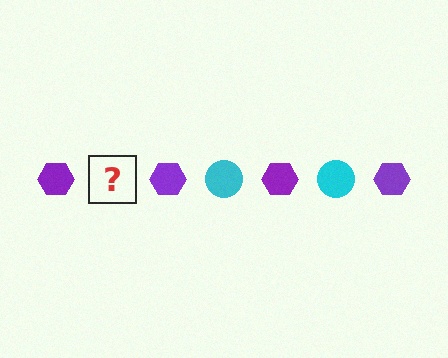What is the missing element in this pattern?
The missing element is a cyan circle.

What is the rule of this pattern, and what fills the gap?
The rule is that the pattern alternates between purple hexagon and cyan circle. The gap should be filled with a cyan circle.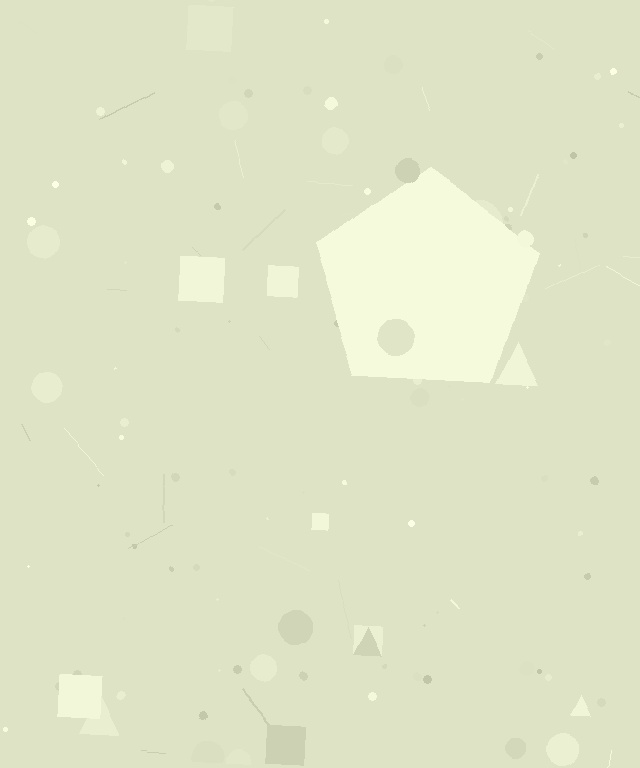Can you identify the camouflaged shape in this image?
The camouflaged shape is a pentagon.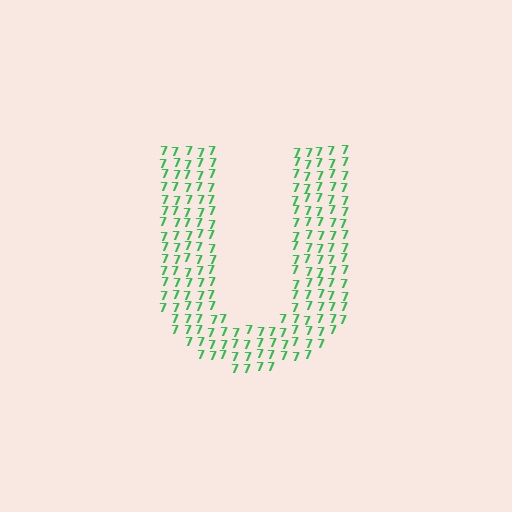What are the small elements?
The small elements are digit 7's.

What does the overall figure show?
The overall figure shows the letter U.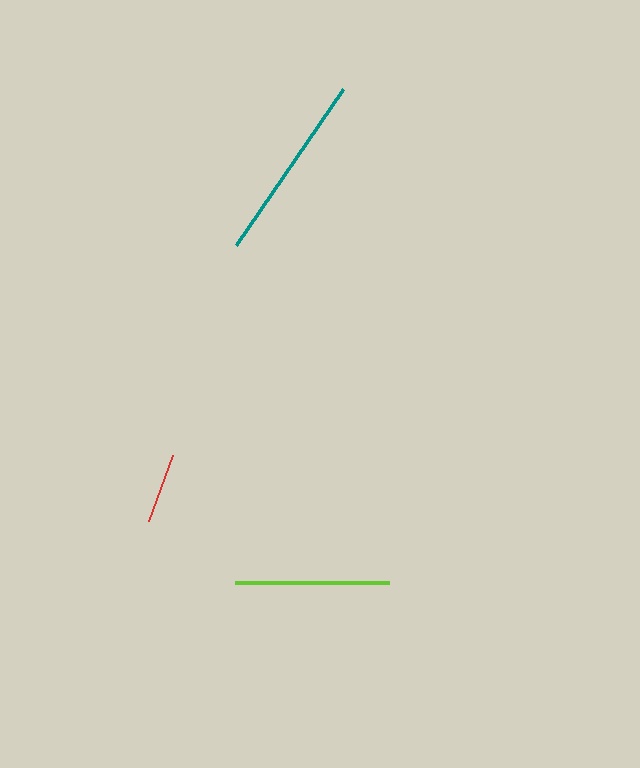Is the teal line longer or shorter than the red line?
The teal line is longer than the red line.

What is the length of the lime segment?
The lime segment is approximately 154 pixels long.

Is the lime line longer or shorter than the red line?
The lime line is longer than the red line.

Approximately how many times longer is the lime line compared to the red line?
The lime line is approximately 2.2 times the length of the red line.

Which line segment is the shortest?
The red line is the shortest at approximately 69 pixels.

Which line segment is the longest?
The teal line is the longest at approximately 189 pixels.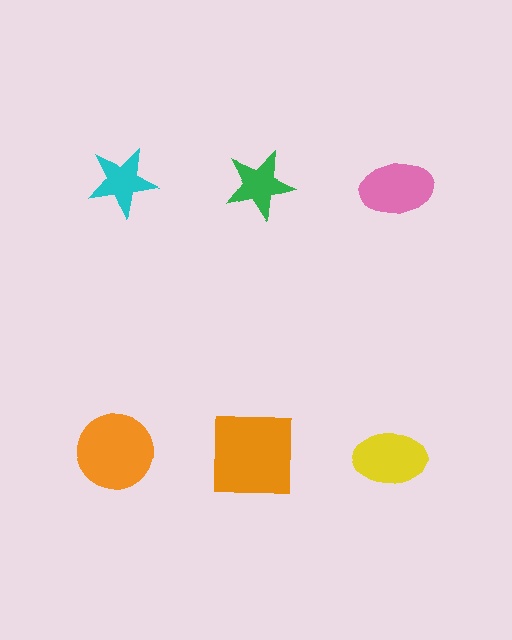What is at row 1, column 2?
A green star.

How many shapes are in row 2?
3 shapes.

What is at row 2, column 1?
An orange circle.